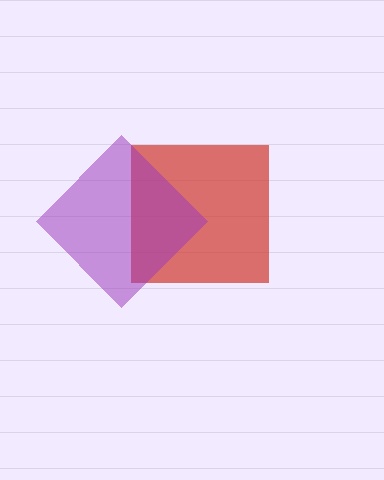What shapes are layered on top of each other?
The layered shapes are: a red square, a purple diamond.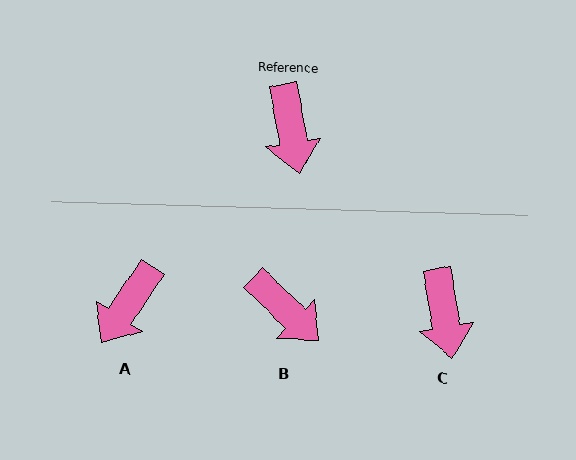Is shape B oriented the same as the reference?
No, it is off by about 36 degrees.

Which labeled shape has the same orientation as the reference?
C.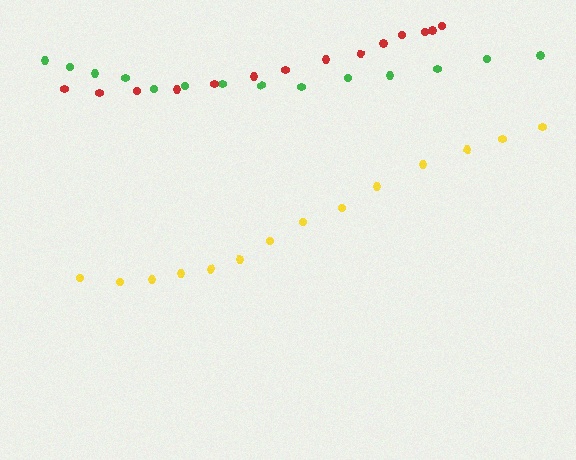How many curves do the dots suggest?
There are 3 distinct paths.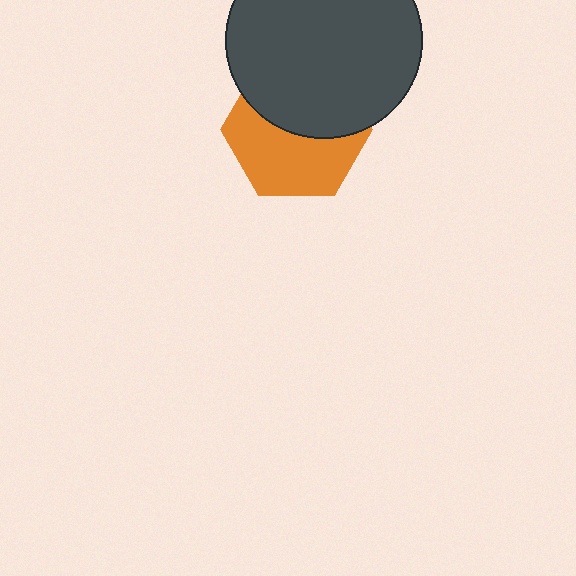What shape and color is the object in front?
The object in front is a dark gray circle.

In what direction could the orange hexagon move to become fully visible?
The orange hexagon could move down. That would shift it out from behind the dark gray circle entirely.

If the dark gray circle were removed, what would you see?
You would see the complete orange hexagon.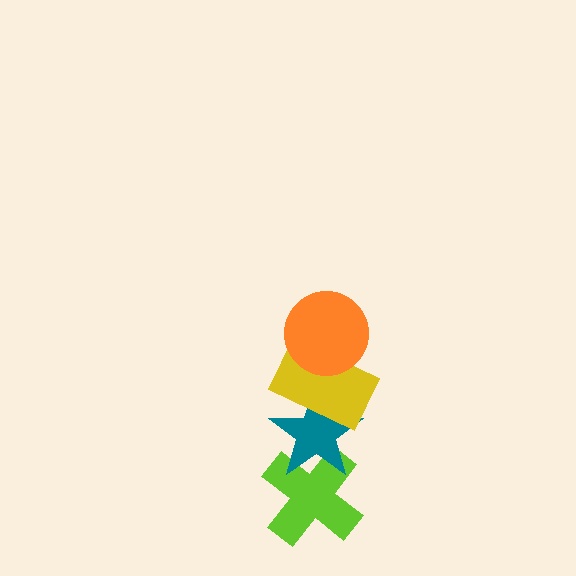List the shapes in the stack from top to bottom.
From top to bottom: the orange circle, the yellow rectangle, the teal star, the lime cross.